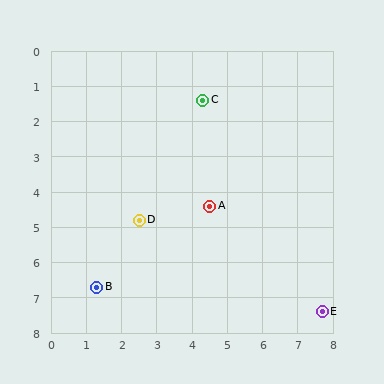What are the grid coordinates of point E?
Point E is at approximately (7.7, 7.4).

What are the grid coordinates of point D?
Point D is at approximately (2.5, 4.8).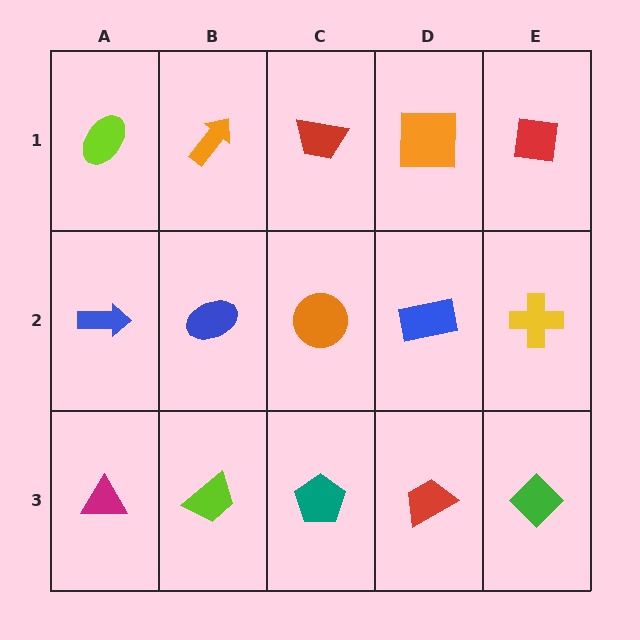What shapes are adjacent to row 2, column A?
A lime ellipse (row 1, column A), a magenta triangle (row 3, column A), a blue ellipse (row 2, column B).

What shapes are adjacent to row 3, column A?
A blue arrow (row 2, column A), a lime trapezoid (row 3, column B).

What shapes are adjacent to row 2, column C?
A red trapezoid (row 1, column C), a teal pentagon (row 3, column C), a blue ellipse (row 2, column B), a blue rectangle (row 2, column D).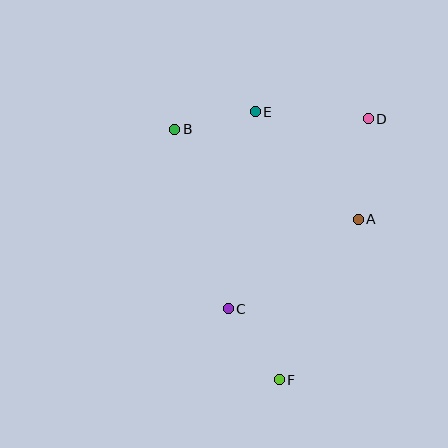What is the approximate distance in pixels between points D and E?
The distance between D and E is approximately 113 pixels.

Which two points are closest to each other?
Points B and E are closest to each other.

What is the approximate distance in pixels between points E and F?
The distance between E and F is approximately 269 pixels.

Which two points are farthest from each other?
Points D and F are farthest from each other.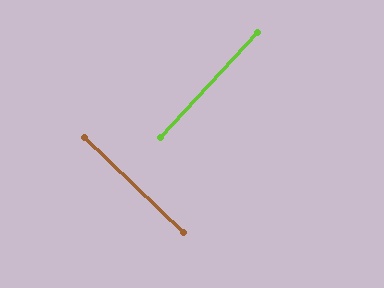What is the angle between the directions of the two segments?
Approximately 89 degrees.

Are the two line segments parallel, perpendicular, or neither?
Perpendicular — they meet at approximately 89°.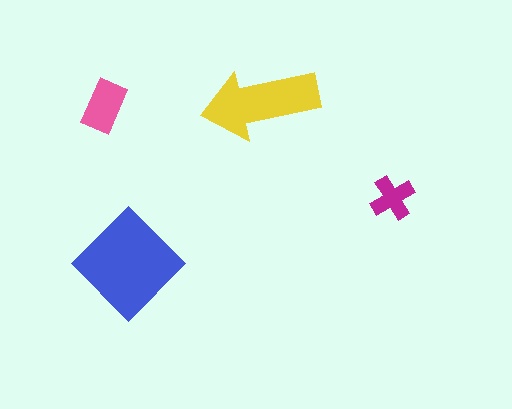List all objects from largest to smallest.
The blue diamond, the yellow arrow, the pink rectangle, the magenta cross.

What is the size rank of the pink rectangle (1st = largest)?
3rd.